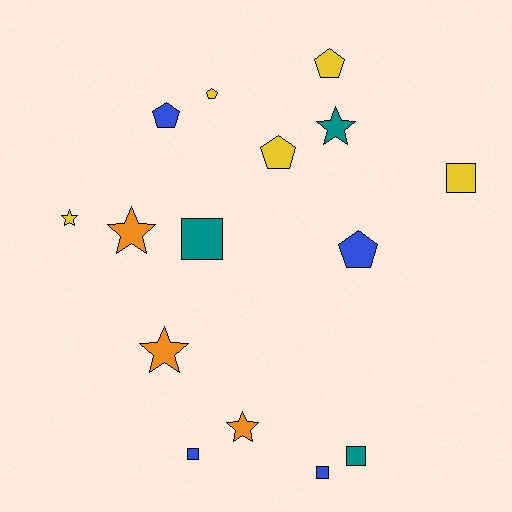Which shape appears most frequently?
Pentagon, with 5 objects.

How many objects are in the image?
There are 15 objects.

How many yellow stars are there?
There is 1 yellow star.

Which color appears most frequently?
Yellow, with 5 objects.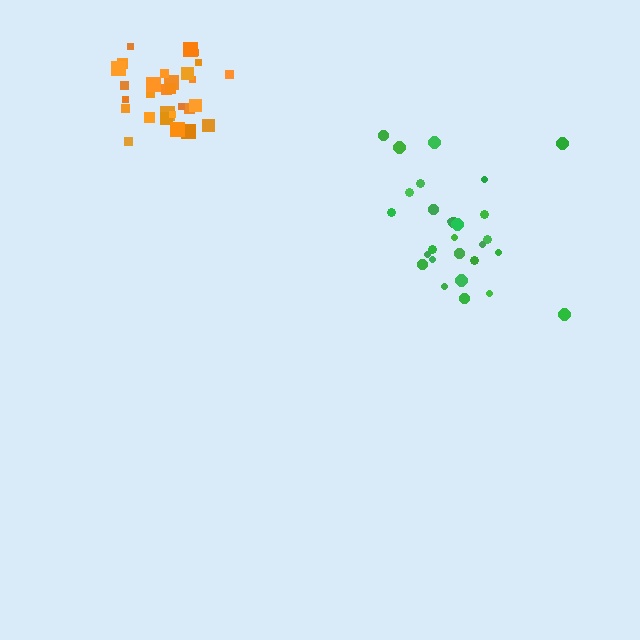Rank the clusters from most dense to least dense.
orange, green.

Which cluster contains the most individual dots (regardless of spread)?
Orange (30).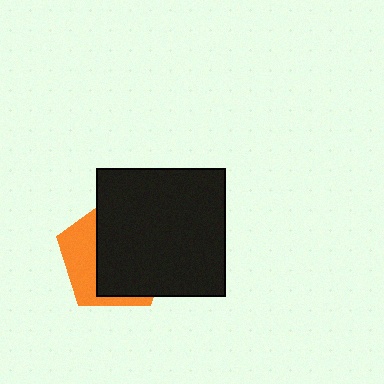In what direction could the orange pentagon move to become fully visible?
The orange pentagon could move left. That would shift it out from behind the black square entirely.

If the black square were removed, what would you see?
You would see the complete orange pentagon.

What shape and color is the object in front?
The object in front is a black square.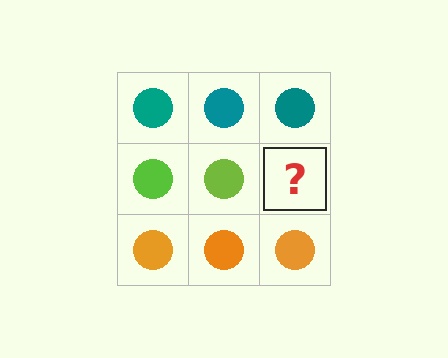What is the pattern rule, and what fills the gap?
The rule is that each row has a consistent color. The gap should be filled with a lime circle.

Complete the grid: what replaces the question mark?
The question mark should be replaced with a lime circle.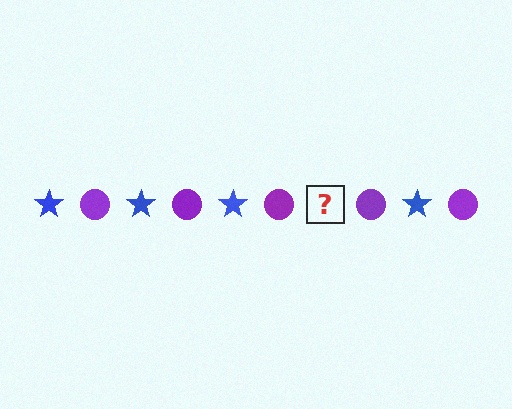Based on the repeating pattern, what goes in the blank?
The blank should be a blue star.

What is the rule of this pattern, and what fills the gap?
The rule is that the pattern alternates between blue star and purple circle. The gap should be filled with a blue star.